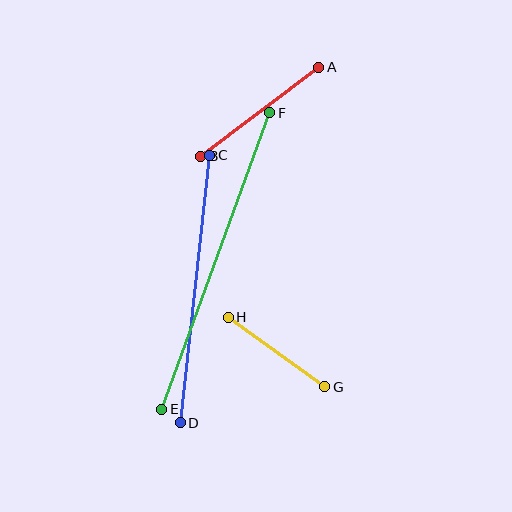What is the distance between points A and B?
The distance is approximately 148 pixels.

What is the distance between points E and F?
The distance is approximately 316 pixels.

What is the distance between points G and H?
The distance is approximately 119 pixels.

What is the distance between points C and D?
The distance is approximately 269 pixels.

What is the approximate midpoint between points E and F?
The midpoint is at approximately (216, 261) pixels.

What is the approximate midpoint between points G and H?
The midpoint is at approximately (277, 352) pixels.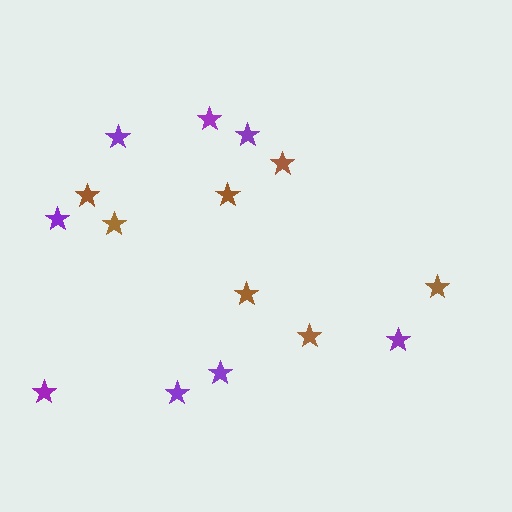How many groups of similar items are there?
There are 2 groups: one group of purple stars (8) and one group of brown stars (7).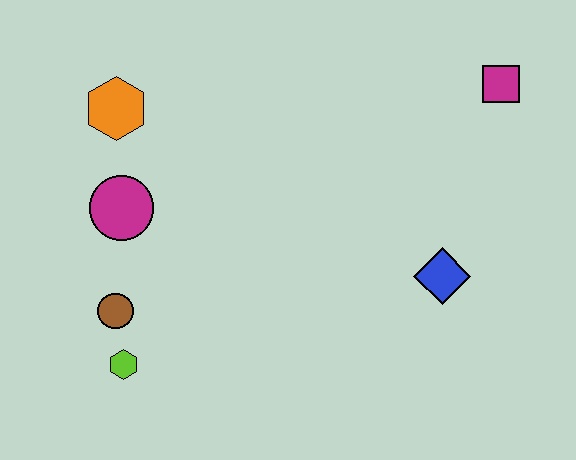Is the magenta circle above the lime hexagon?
Yes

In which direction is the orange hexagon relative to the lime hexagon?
The orange hexagon is above the lime hexagon.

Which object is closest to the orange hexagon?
The magenta circle is closest to the orange hexagon.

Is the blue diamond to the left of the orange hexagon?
No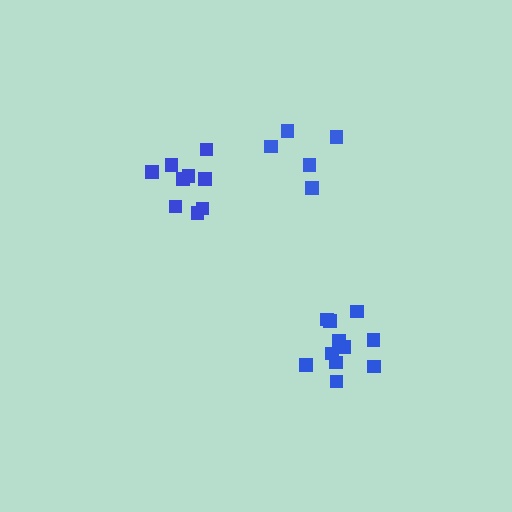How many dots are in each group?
Group 1: 11 dots, Group 2: 5 dots, Group 3: 9 dots (25 total).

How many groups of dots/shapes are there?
There are 3 groups.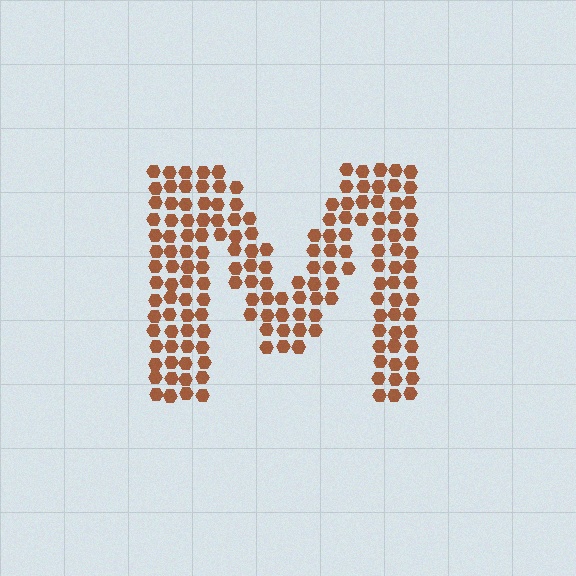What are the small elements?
The small elements are hexagons.